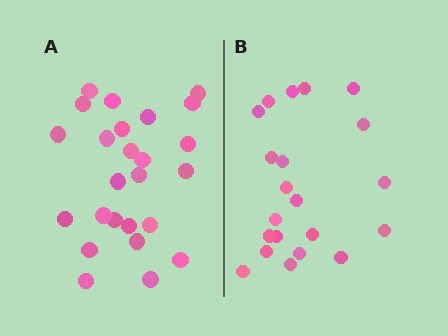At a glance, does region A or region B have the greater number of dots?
Region A (the left region) has more dots.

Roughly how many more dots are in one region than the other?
Region A has about 4 more dots than region B.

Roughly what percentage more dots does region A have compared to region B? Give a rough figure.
About 20% more.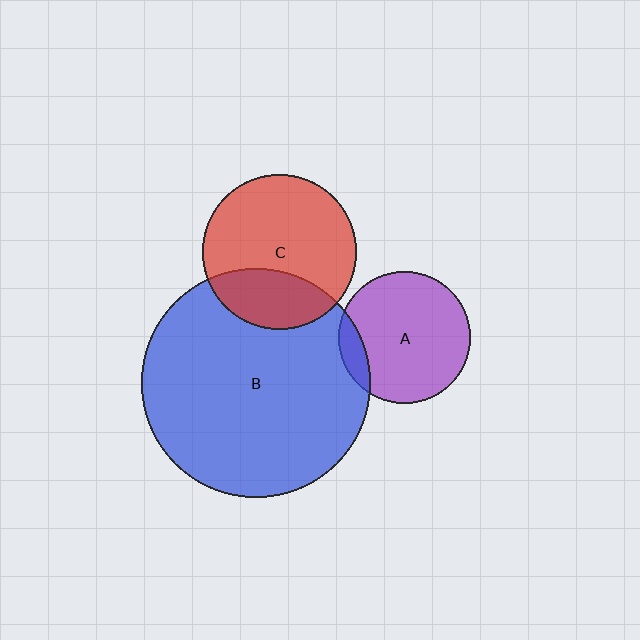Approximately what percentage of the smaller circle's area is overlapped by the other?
Approximately 30%.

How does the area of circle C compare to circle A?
Approximately 1.4 times.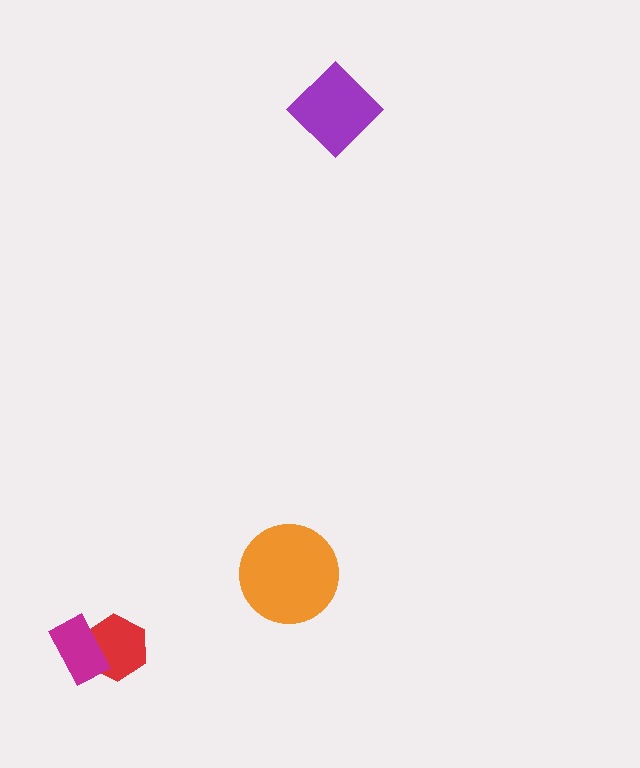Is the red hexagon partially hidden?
Yes, it is partially covered by another shape.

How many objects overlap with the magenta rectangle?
1 object overlaps with the magenta rectangle.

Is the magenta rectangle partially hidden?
No, no other shape covers it.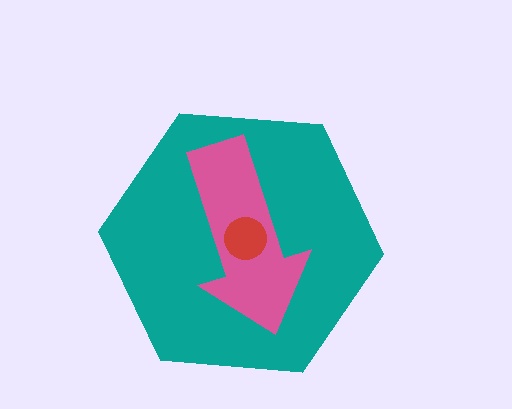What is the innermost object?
The red circle.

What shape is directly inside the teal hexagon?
The pink arrow.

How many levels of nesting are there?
3.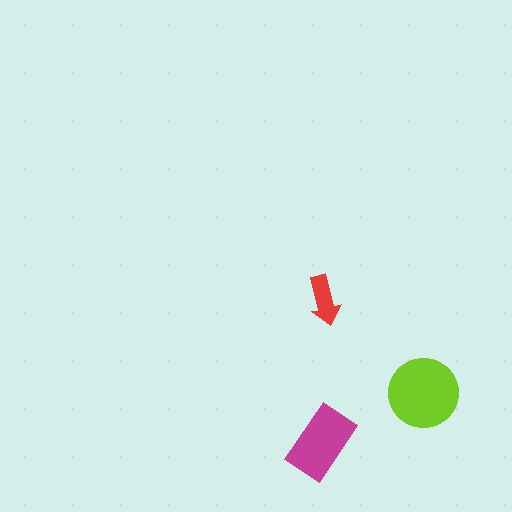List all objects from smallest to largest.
The red arrow, the magenta rectangle, the lime circle.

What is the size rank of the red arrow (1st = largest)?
3rd.